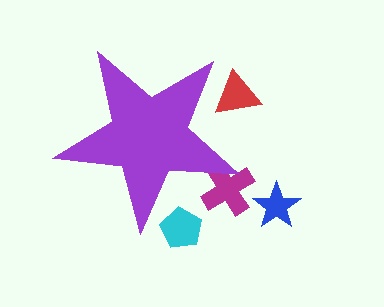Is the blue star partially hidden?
No, the blue star is fully visible.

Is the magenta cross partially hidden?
Yes, the magenta cross is partially hidden behind the purple star.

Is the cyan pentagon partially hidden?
Yes, the cyan pentagon is partially hidden behind the purple star.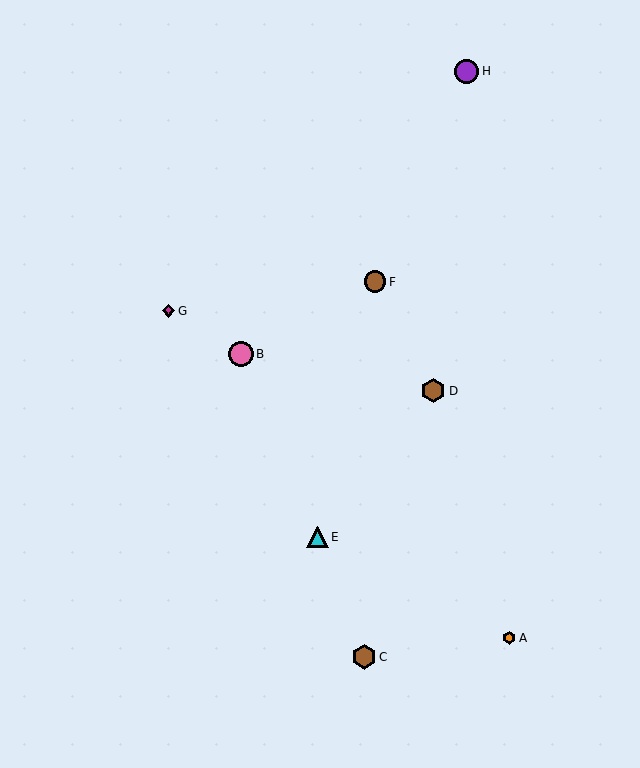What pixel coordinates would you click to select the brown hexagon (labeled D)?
Click at (433, 391) to select the brown hexagon D.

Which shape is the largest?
The pink circle (labeled B) is the largest.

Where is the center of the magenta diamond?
The center of the magenta diamond is at (168, 311).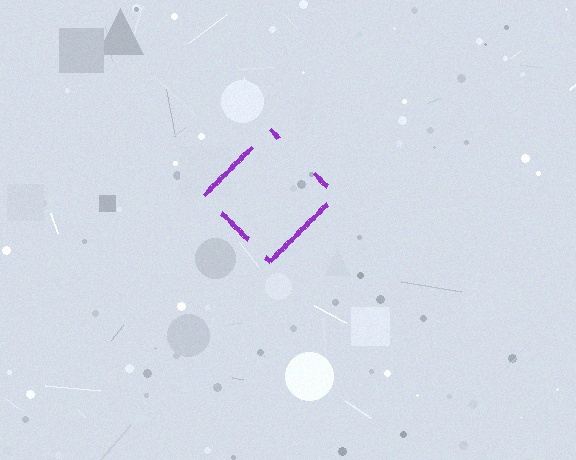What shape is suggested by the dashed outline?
The dashed outline suggests a diamond.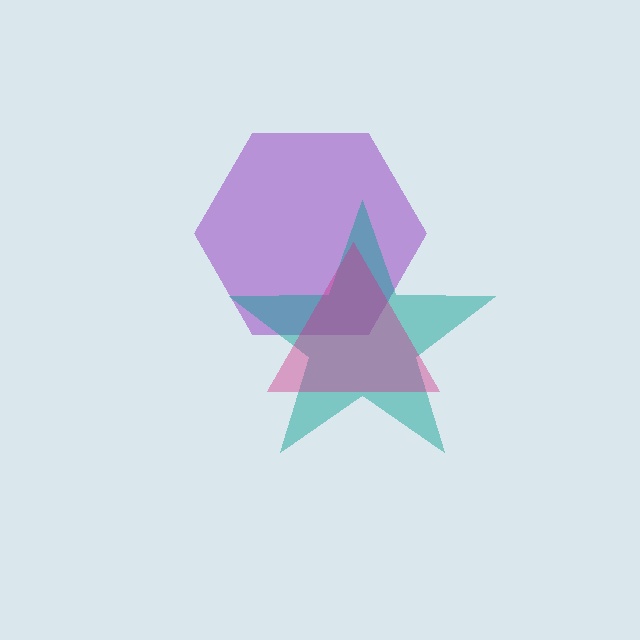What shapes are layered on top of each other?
The layered shapes are: a purple hexagon, a teal star, a magenta triangle.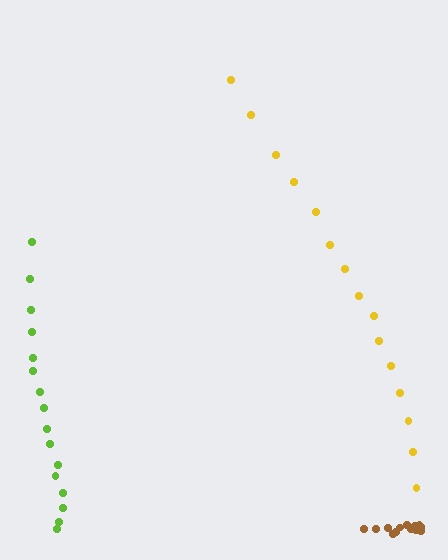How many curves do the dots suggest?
There are 3 distinct paths.